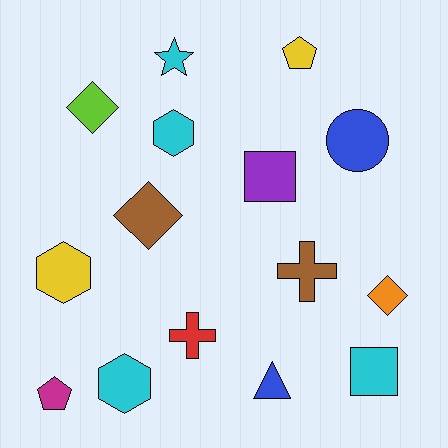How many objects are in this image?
There are 15 objects.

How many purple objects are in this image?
There is 1 purple object.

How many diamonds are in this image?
There are 3 diamonds.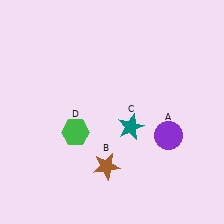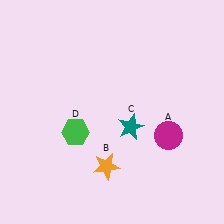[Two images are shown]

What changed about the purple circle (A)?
In Image 1, A is purple. In Image 2, it changed to magenta.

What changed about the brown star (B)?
In Image 1, B is brown. In Image 2, it changed to orange.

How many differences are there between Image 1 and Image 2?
There are 2 differences between the two images.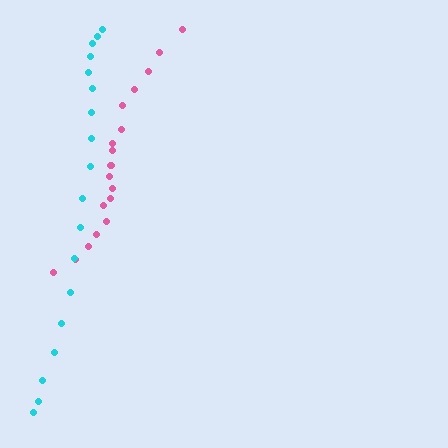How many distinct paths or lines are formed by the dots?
There are 2 distinct paths.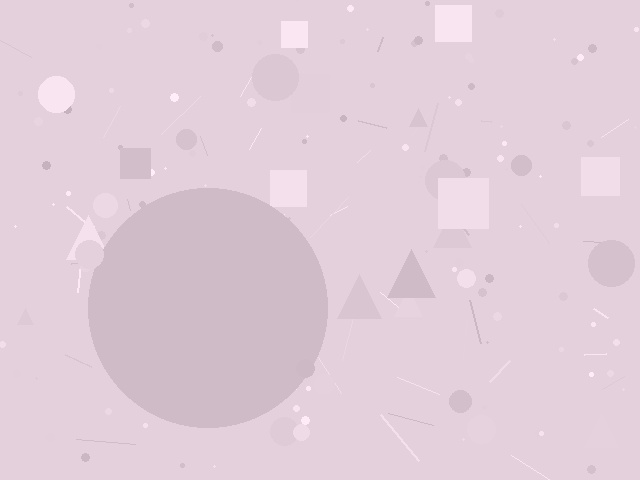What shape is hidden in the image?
A circle is hidden in the image.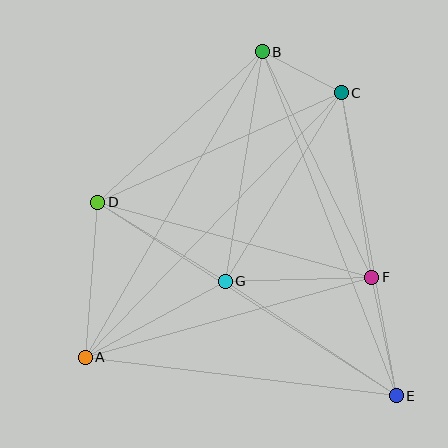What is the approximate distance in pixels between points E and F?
The distance between E and F is approximately 121 pixels.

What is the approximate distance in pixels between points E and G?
The distance between E and G is approximately 206 pixels.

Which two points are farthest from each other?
Points B and E are farthest from each other.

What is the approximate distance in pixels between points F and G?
The distance between F and G is approximately 146 pixels.